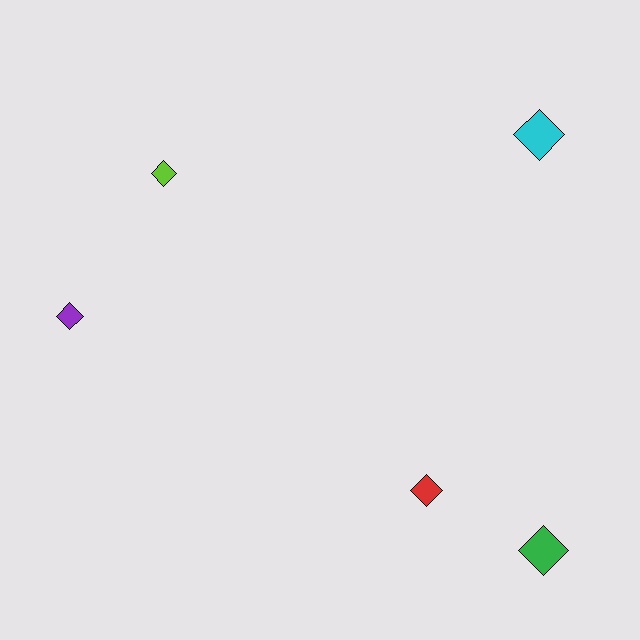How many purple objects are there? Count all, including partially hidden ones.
There is 1 purple object.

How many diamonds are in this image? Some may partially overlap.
There are 5 diamonds.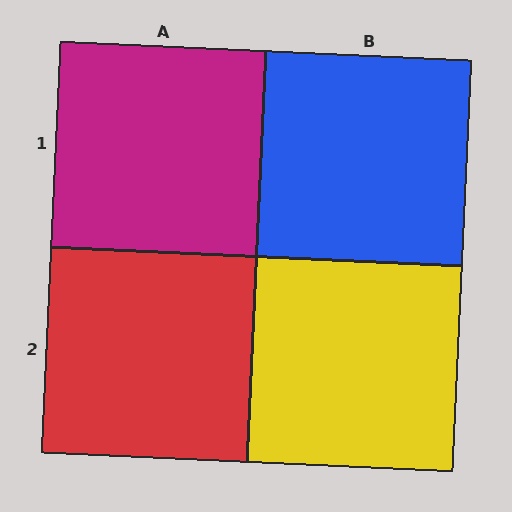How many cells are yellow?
1 cell is yellow.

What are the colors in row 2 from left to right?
Red, yellow.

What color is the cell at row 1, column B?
Blue.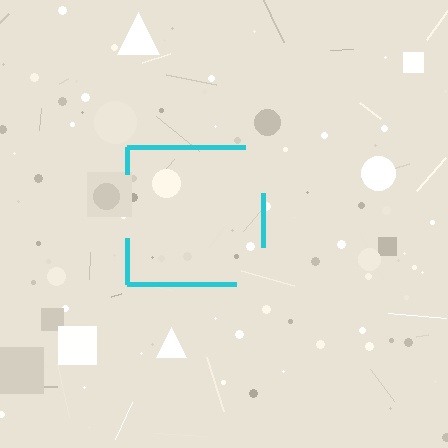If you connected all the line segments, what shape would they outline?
They would outline a square.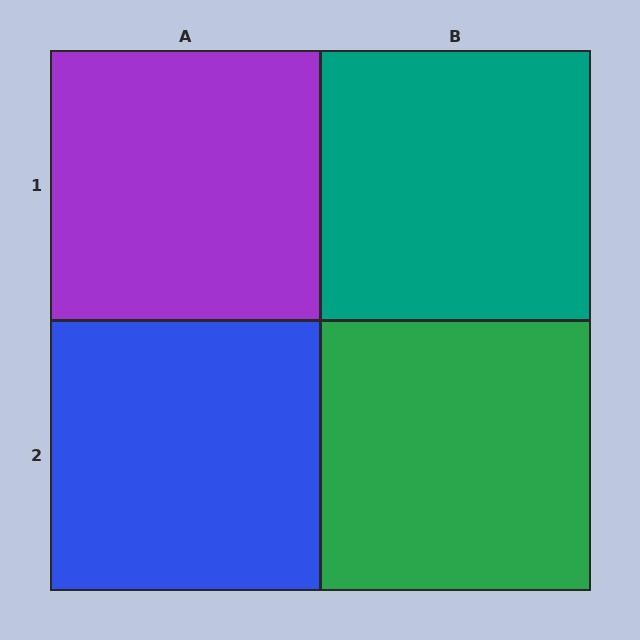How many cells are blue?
1 cell is blue.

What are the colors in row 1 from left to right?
Purple, teal.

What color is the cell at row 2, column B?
Green.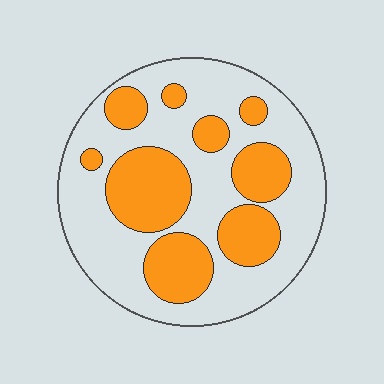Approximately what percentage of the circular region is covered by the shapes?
Approximately 35%.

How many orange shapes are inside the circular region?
9.